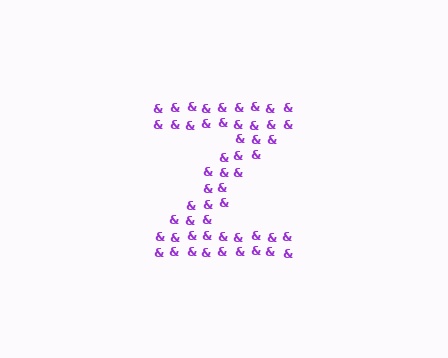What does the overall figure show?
The overall figure shows the letter Z.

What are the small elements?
The small elements are ampersands.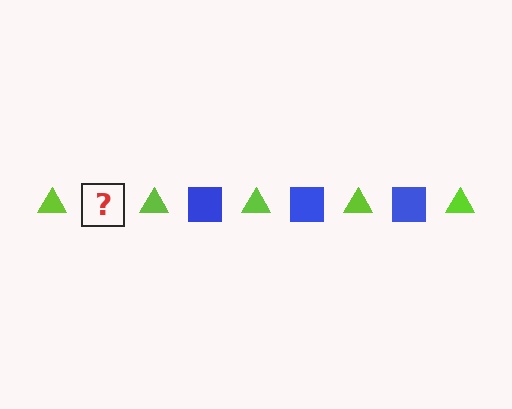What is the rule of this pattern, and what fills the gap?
The rule is that the pattern alternates between lime triangle and blue square. The gap should be filled with a blue square.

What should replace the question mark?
The question mark should be replaced with a blue square.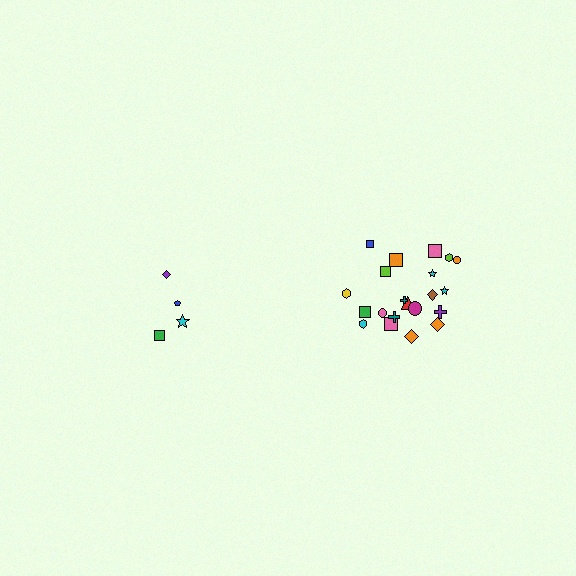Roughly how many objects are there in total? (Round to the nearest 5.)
Roughly 25 objects in total.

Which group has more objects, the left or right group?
The right group.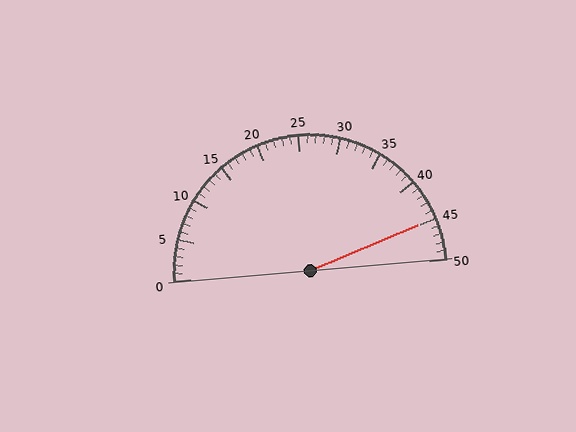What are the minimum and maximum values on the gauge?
The gauge ranges from 0 to 50.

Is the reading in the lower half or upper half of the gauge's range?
The reading is in the upper half of the range (0 to 50).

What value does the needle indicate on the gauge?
The needle indicates approximately 45.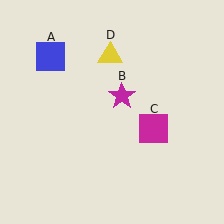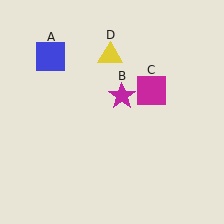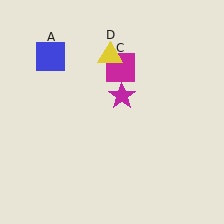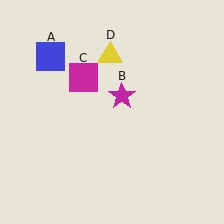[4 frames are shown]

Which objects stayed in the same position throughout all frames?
Blue square (object A) and magenta star (object B) and yellow triangle (object D) remained stationary.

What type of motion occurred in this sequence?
The magenta square (object C) rotated counterclockwise around the center of the scene.